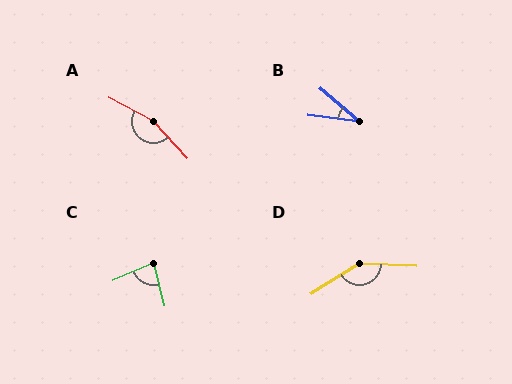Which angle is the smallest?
B, at approximately 33 degrees.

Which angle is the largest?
A, at approximately 160 degrees.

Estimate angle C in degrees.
Approximately 81 degrees.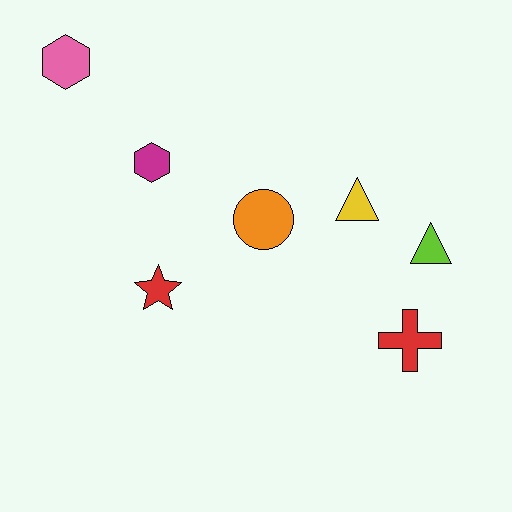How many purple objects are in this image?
There are no purple objects.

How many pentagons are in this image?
There are no pentagons.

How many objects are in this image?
There are 7 objects.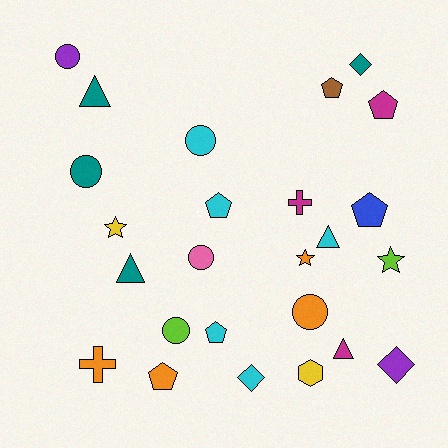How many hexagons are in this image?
There is 1 hexagon.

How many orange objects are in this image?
There are 4 orange objects.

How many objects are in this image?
There are 25 objects.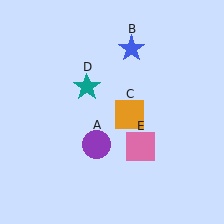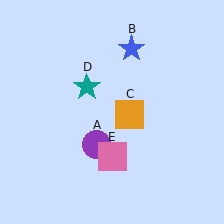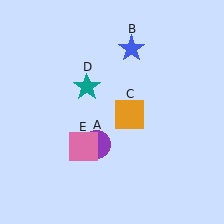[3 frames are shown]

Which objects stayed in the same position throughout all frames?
Purple circle (object A) and blue star (object B) and orange square (object C) and teal star (object D) remained stationary.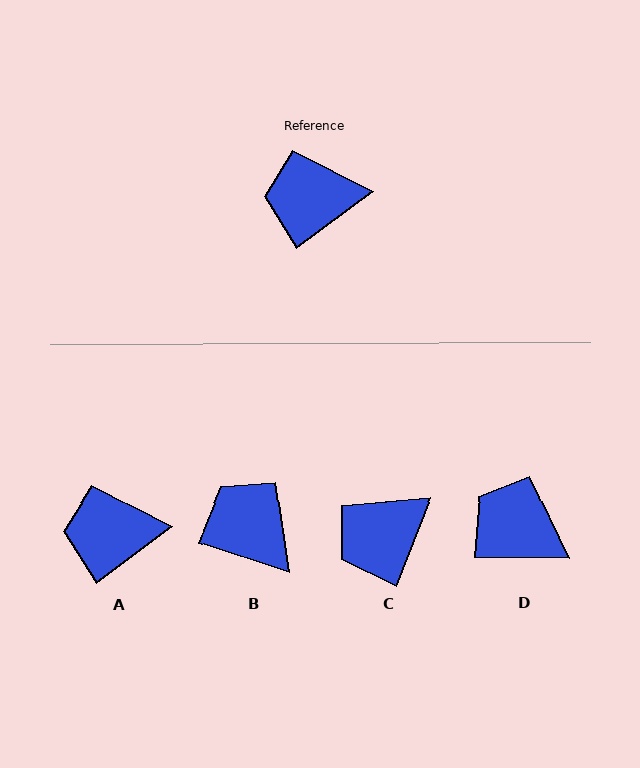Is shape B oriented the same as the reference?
No, it is off by about 55 degrees.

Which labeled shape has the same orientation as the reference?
A.